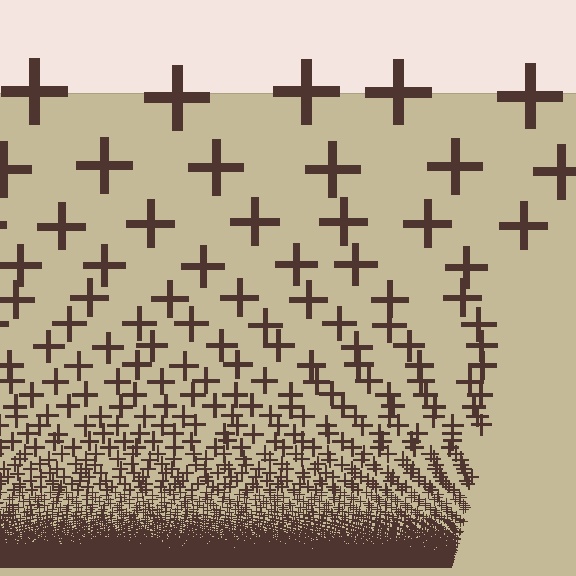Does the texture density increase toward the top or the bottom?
Density increases toward the bottom.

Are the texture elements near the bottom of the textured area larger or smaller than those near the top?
Smaller. The gradient is inverted — elements near the bottom are smaller and denser.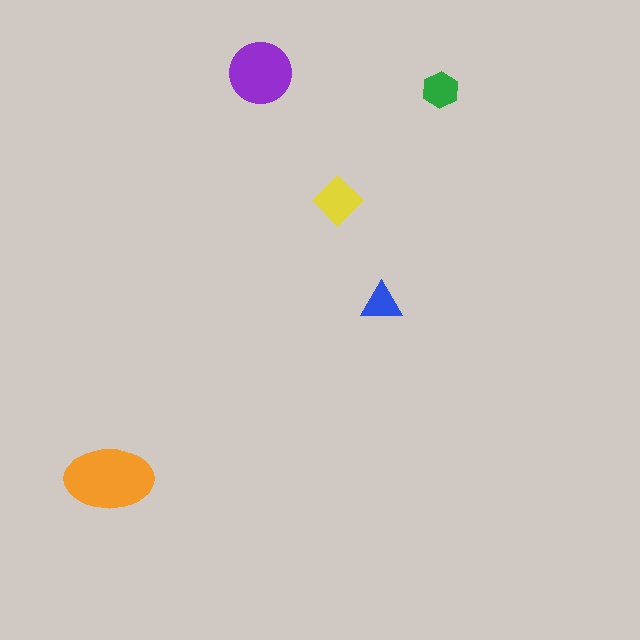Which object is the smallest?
The blue triangle.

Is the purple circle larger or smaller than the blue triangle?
Larger.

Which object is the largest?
The orange ellipse.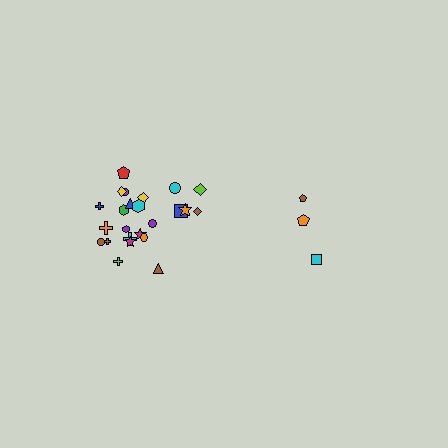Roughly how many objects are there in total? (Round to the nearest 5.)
Roughly 30 objects in total.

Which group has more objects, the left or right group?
The left group.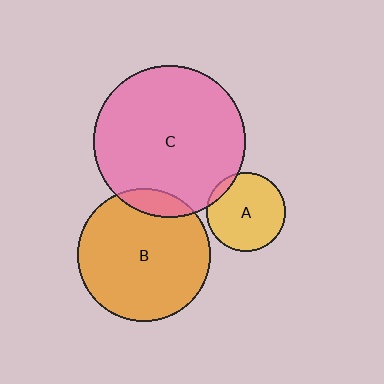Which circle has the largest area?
Circle C (pink).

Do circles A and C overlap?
Yes.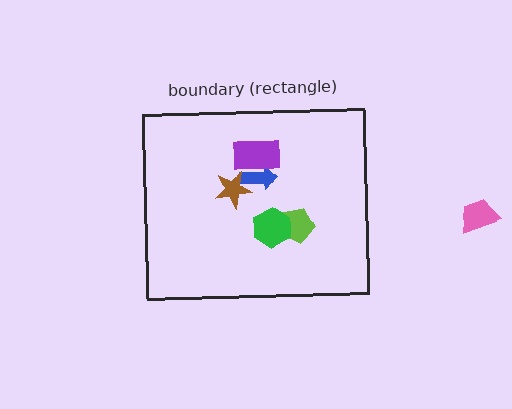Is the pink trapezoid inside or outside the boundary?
Outside.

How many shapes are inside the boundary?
5 inside, 1 outside.